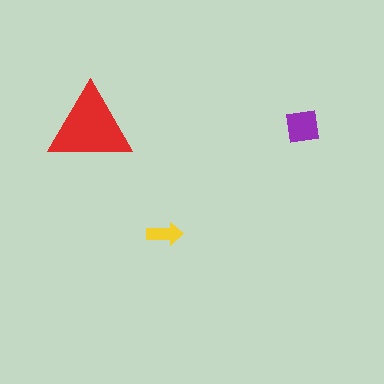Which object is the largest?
The red triangle.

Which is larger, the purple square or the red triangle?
The red triangle.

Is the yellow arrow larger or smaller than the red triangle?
Smaller.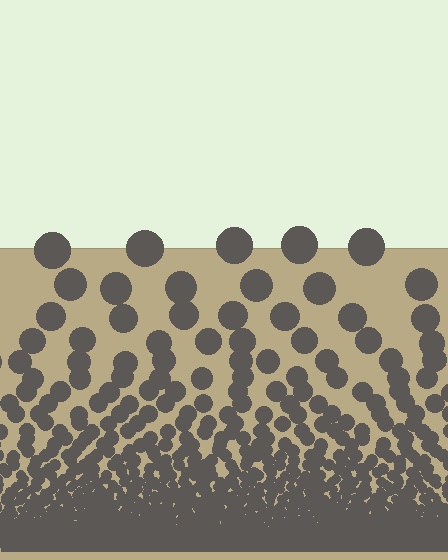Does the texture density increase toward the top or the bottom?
Density increases toward the bottom.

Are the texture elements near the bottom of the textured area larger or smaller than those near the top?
Smaller. The gradient is inverted — elements near the bottom are smaller and denser.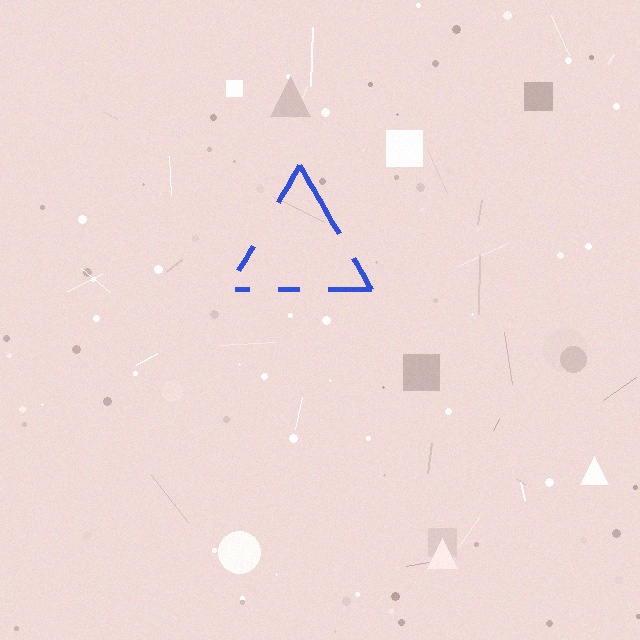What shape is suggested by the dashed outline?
The dashed outline suggests a triangle.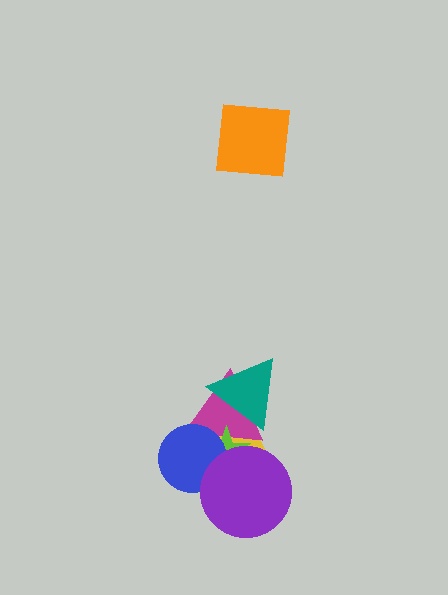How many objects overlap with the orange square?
0 objects overlap with the orange square.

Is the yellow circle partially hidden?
Yes, it is partially covered by another shape.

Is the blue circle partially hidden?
Yes, it is partially covered by another shape.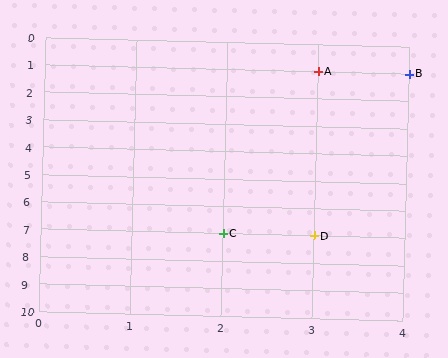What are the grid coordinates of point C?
Point C is at grid coordinates (2, 7).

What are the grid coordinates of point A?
Point A is at grid coordinates (3, 1).